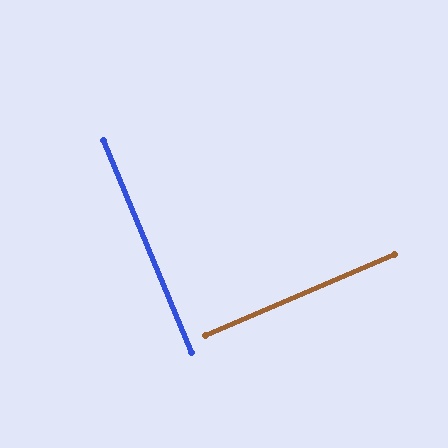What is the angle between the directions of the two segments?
Approximately 89 degrees.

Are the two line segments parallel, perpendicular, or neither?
Perpendicular — they meet at approximately 89°.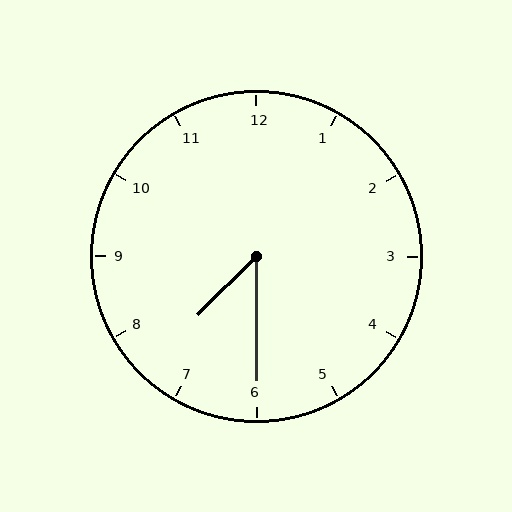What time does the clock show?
7:30.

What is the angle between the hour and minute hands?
Approximately 45 degrees.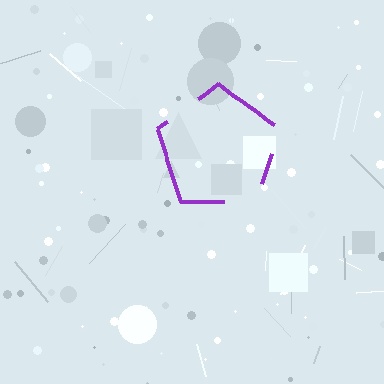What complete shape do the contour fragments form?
The contour fragments form a pentagon.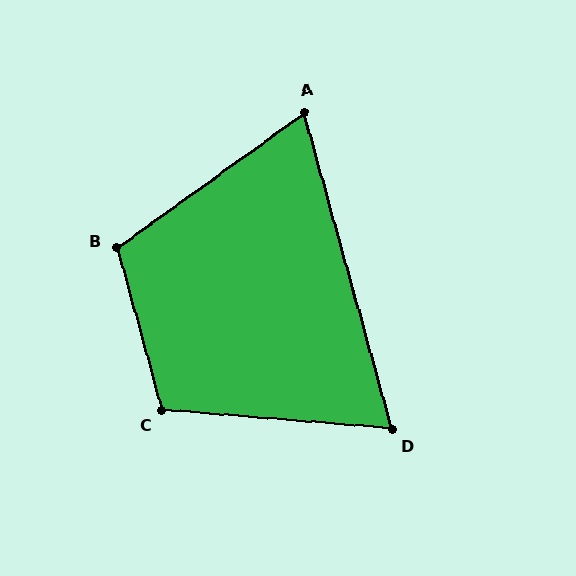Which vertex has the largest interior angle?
B, at approximately 110 degrees.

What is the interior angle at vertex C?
Approximately 110 degrees (obtuse).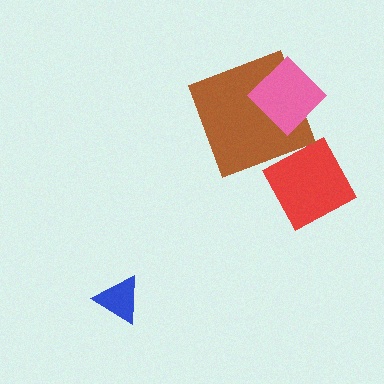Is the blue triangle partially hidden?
No, no other shape covers it.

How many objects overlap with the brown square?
1 object overlaps with the brown square.